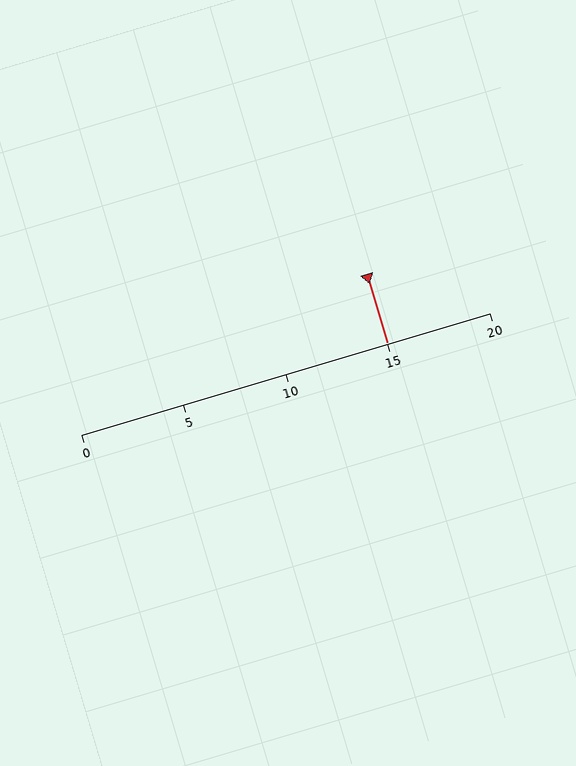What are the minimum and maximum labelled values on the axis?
The axis runs from 0 to 20.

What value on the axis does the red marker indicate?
The marker indicates approximately 15.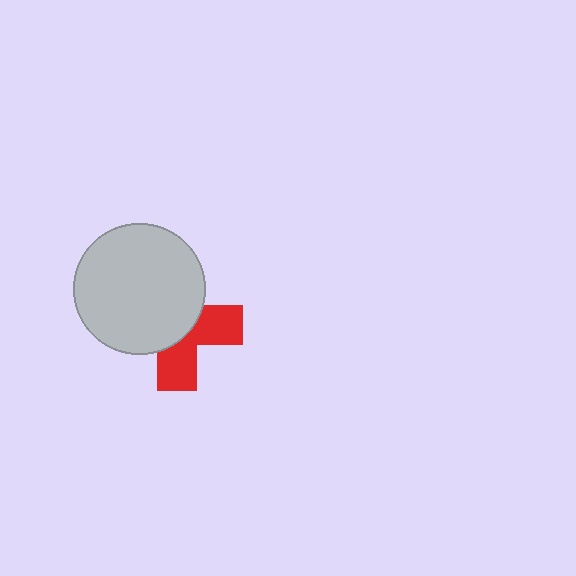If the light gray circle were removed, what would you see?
You would see the complete red cross.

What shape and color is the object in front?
The object in front is a light gray circle.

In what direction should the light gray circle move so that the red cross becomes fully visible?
The light gray circle should move toward the upper-left. That is the shortest direction to clear the overlap and leave the red cross fully visible.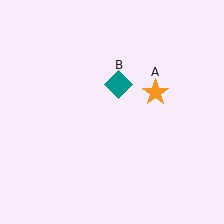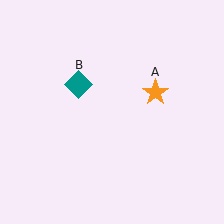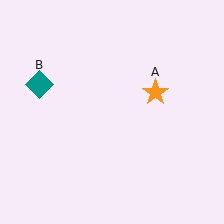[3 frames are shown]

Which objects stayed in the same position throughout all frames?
Orange star (object A) remained stationary.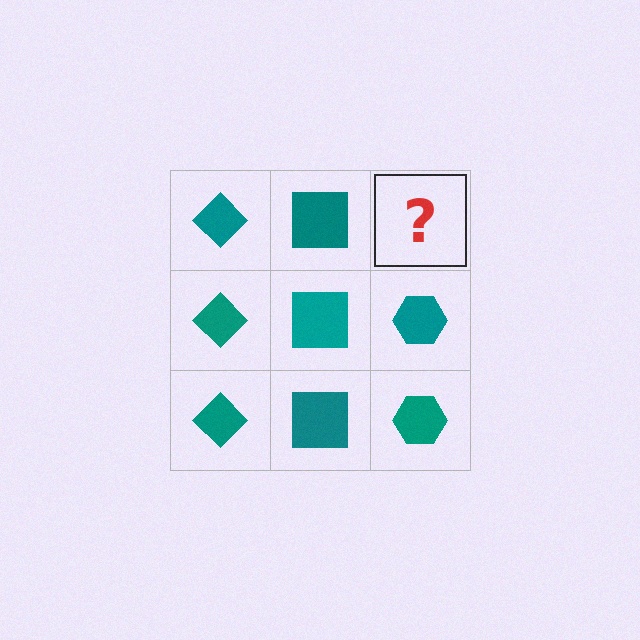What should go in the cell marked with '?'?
The missing cell should contain a teal hexagon.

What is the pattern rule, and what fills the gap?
The rule is that each column has a consistent shape. The gap should be filled with a teal hexagon.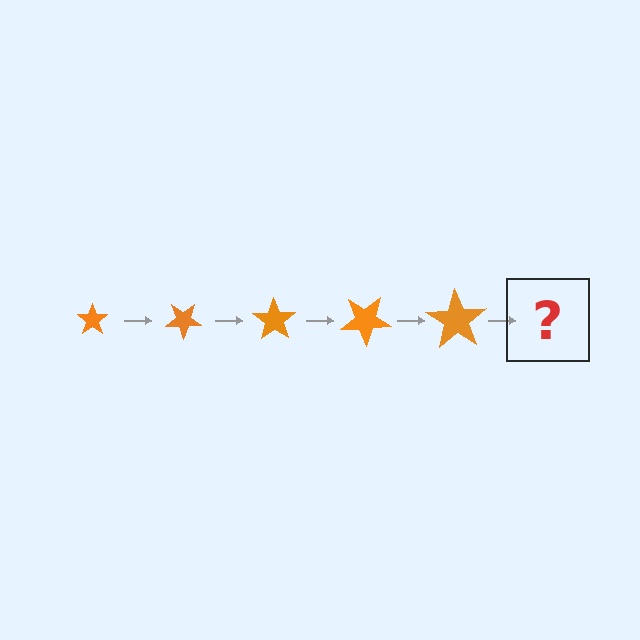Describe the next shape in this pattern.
It should be a star, larger than the previous one and rotated 175 degrees from the start.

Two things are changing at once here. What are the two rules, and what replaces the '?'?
The two rules are that the star grows larger each step and it rotates 35 degrees each step. The '?' should be a star, larger than the previous one and rotated 175 degrees from the start.